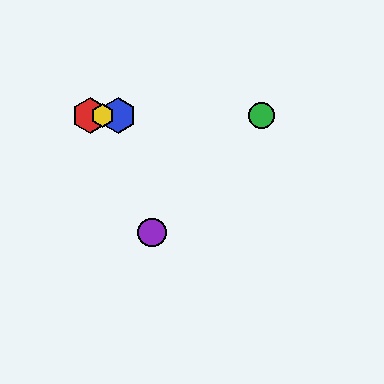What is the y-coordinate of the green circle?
The green circle is at y≈116.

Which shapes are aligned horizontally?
The red hexagon, the blue hexagon, the green circle, the yellow hexagon are aligned horizontally.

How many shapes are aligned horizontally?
4 shapes (the red hexagon, the blue hexagon, the green circle, the yellow hexagon) are aligned horizontally.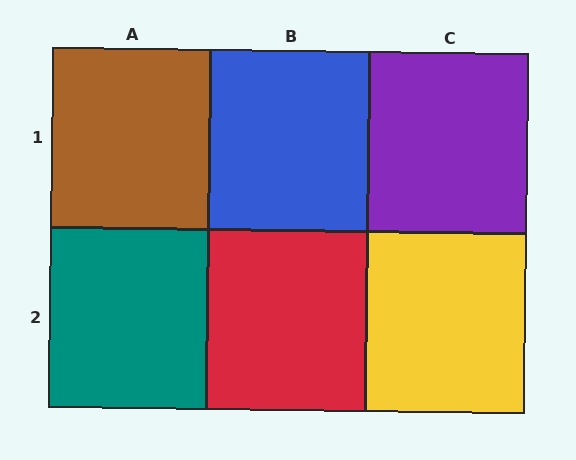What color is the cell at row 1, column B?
Blue.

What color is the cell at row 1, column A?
Brown.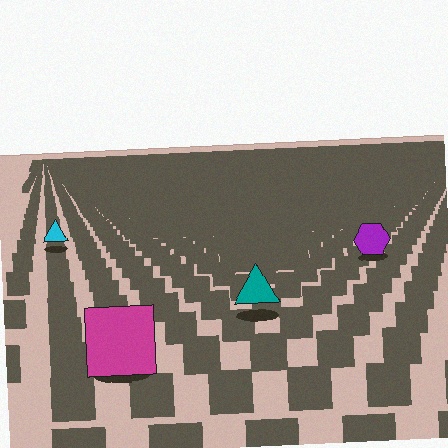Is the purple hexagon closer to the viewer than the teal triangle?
No. The teal triangle is closer — you can tell from the texture gradient: the ground texture is coarser near it.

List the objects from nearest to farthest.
From nearest to farthest: the magenta square, the teal triangle, the purple hexagon, the cyan triangle.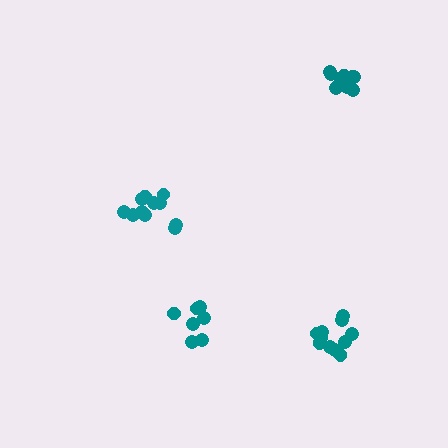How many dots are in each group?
Group 1: 11 dots, Group 2: 7 dots, Group 3: 10 dots, Group 4: 11 dots (39 total).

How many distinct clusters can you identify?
There are 4 distinct clusters.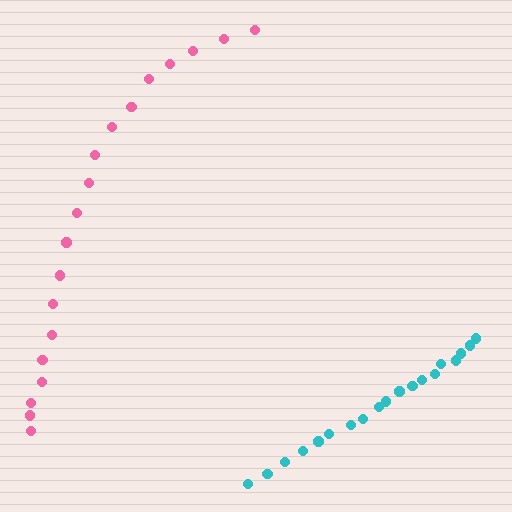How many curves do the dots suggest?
There are 2 distinct paths.